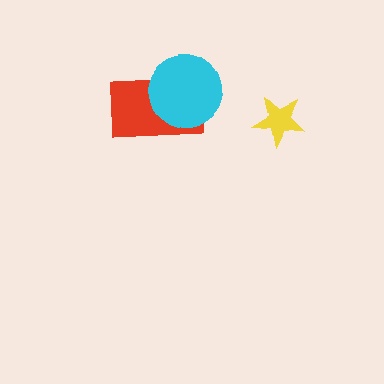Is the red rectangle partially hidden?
Yes, it is partially covered by another shape.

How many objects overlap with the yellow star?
0 objects overlap with the yellow star.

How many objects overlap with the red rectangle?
1 object overlaps with the red rectangle.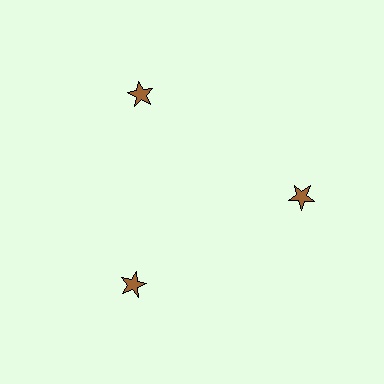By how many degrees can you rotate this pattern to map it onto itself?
The pattern maps onto itself every 120 degrees of rotation.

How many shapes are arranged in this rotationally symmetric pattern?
There are 3 shapes, arranged in 3 groups of 1.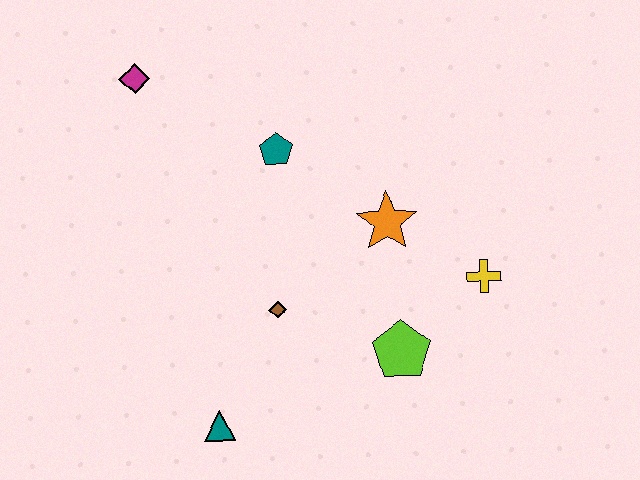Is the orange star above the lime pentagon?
Yes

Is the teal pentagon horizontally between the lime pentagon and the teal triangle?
Yes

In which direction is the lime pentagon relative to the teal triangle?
The lime pentagon is to the right of the teal triangle.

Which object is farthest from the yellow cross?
The magenta diamond is farthest from the yellow cross.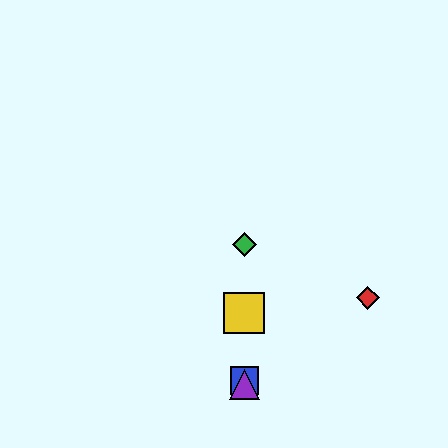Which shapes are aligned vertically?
The blue square, the green diamond, the yellow square, the purple triangle are aligned vertically.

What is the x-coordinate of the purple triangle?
The purple triangle is at x≈244.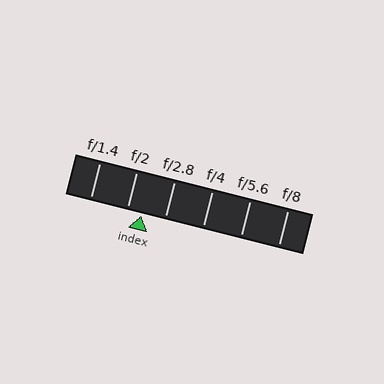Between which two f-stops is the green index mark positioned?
The index mark is between f/2 and f/2.8.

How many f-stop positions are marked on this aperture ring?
There are 6 f-stop positions marked.